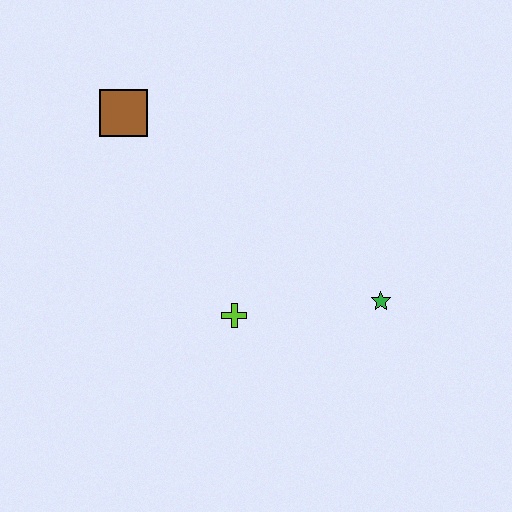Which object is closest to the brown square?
The lime cross is closest to the brown square.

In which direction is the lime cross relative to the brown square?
The lime cross is below the brown square.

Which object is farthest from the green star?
The brown square is farthest from the green star.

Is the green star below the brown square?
Yes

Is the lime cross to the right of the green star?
No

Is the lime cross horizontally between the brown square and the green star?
Yes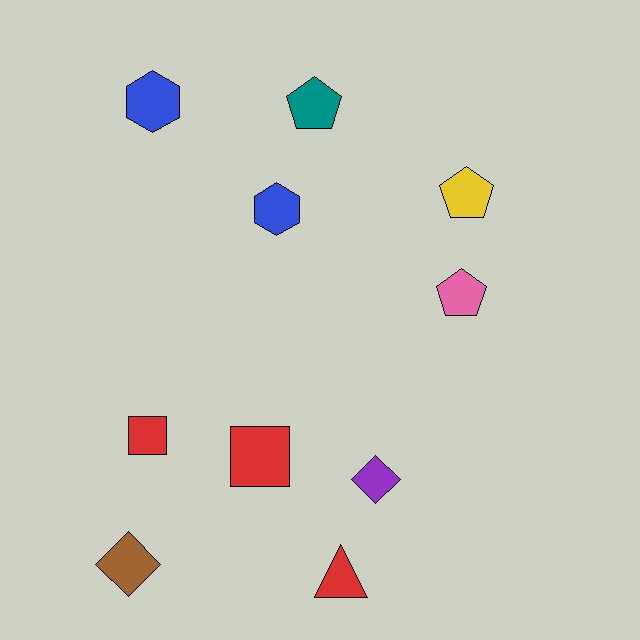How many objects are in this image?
There are 10 objects.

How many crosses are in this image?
There are no crosses.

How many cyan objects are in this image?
There are no cyan objects.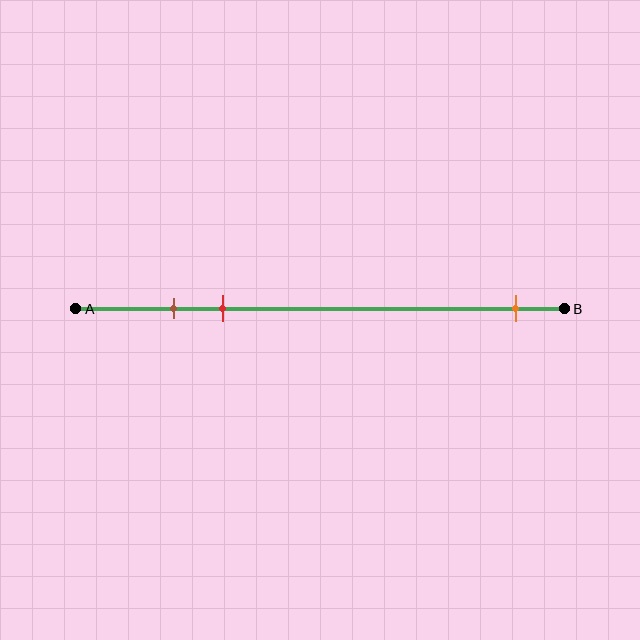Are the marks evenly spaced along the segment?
No, the marks are not evenly spaced.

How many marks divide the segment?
There are 3 marks dividing the segment.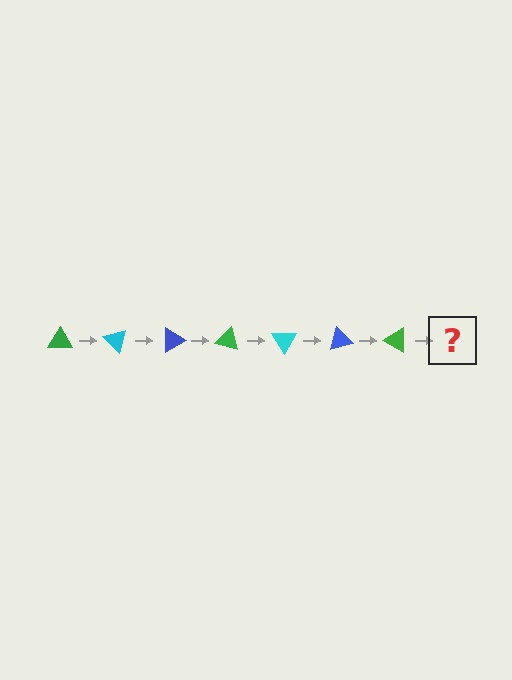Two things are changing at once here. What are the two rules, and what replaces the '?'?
The two rules are that it rotates 45 degrees each step and the color cycles through green, cyan, and blue. The '?' should be a cyan triangle, rotated 315 degrees from the start.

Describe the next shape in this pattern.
It should be a cyan triangle, rotated 315 degrees from the start.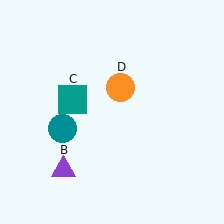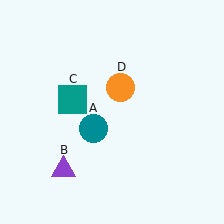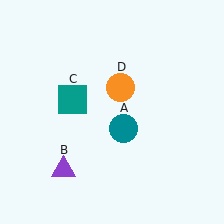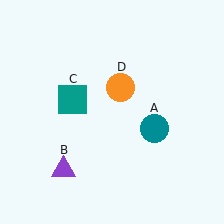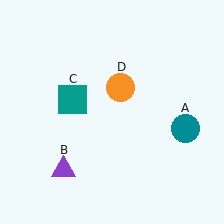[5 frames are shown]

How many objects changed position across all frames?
1 object changed position: teal circle (object A).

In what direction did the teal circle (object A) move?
The teal circle (object A) moved right.